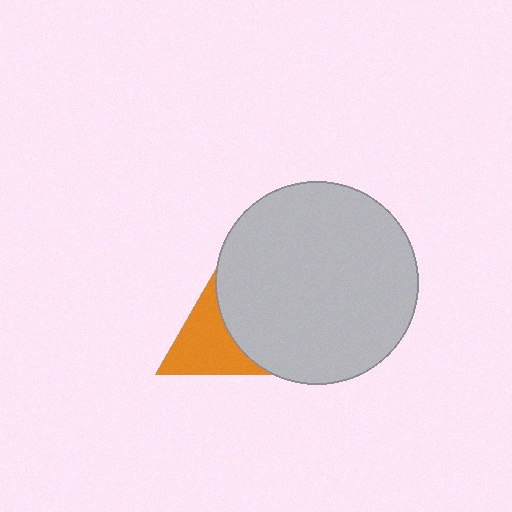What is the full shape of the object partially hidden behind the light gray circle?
The partially hidden object is an orange triangle.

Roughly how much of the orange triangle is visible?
About half of it is visible (roughly 60%).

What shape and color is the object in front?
The object in front is a light gray circle.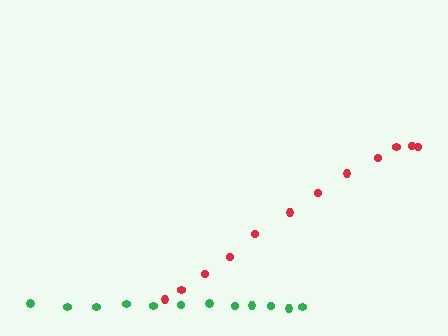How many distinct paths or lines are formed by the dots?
There are 2 distinct paths.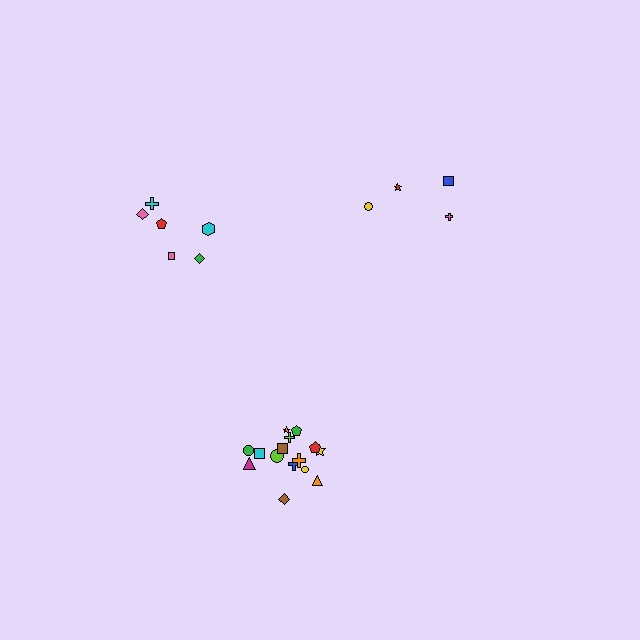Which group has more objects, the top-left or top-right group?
The top-left group.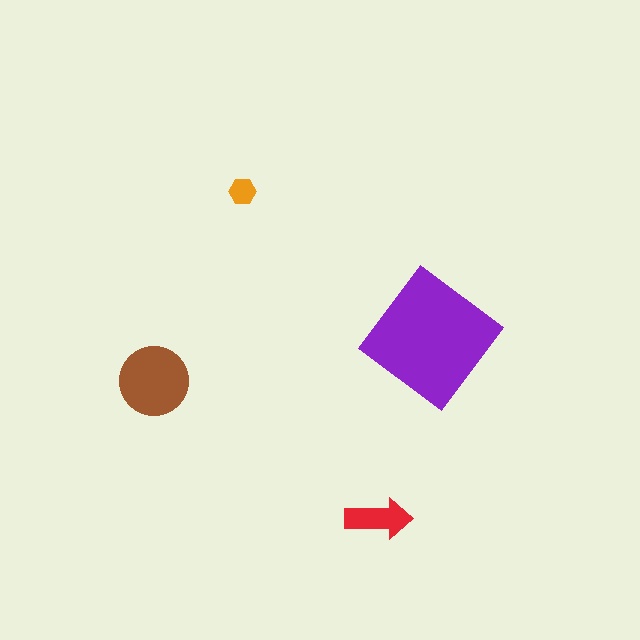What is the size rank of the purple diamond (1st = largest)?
1st.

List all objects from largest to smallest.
The purple diamond, the brown circle, the red arrow, the orange hexagon.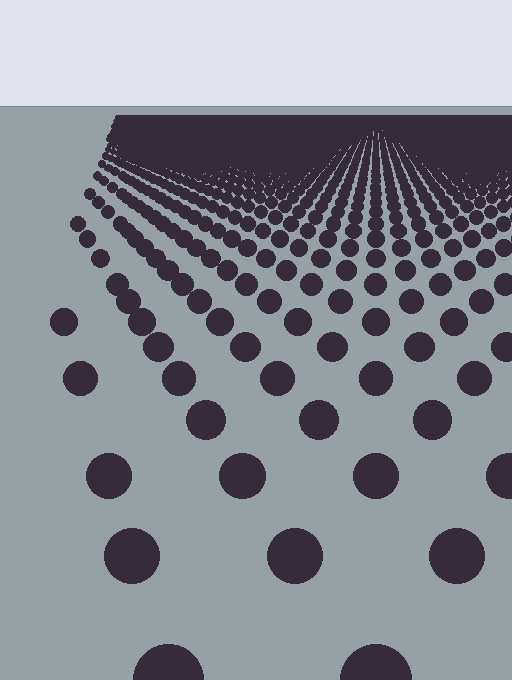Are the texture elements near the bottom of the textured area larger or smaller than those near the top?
Larger. Near the bottom, elements are closer to the viewer and appear at a bigger on-screen size.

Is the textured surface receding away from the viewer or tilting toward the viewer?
The surface is receding away from the viewer. Texture elements get smaller and denser toward the top.